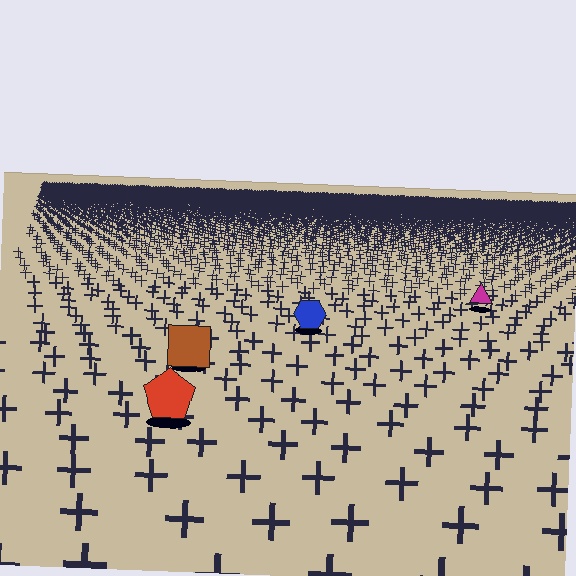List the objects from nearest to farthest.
From nearest to farthest: the red pentagon, the brown square, the blue hexagon, the magenta triangle.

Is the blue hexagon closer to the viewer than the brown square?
No. The brown square is closer — you can tell from the texture gradient: the ground texture is coarser near it.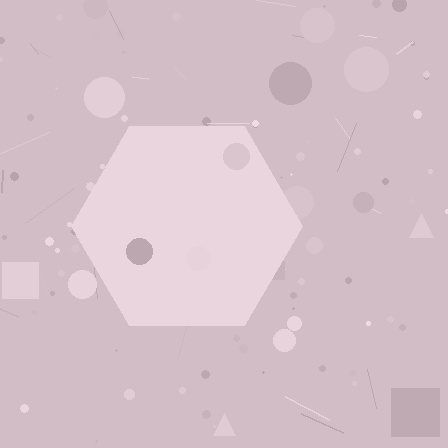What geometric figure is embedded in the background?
A hexagon is embedded in the background.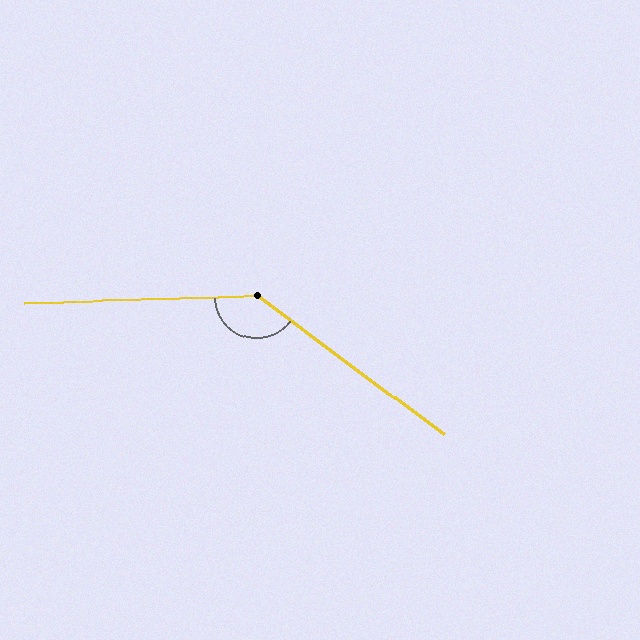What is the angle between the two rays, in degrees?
Approximately 142 degrees.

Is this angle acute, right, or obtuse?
It is obtuse.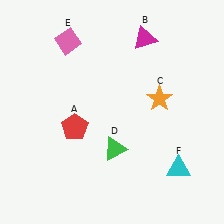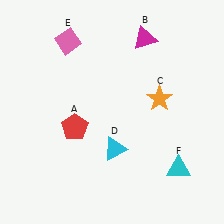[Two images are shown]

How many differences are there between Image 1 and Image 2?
There is 1 difference between the two images.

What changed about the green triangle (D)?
In Image 1, D is green. In Image 2, it changed to cyan.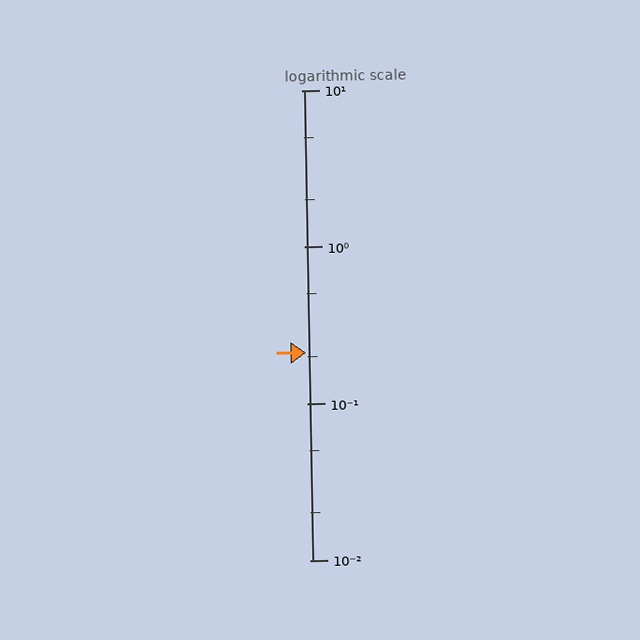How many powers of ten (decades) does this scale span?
The scale spans 3 decades, from 0.01 to 10.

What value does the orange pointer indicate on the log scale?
The pointer indicates approximately 0.21.